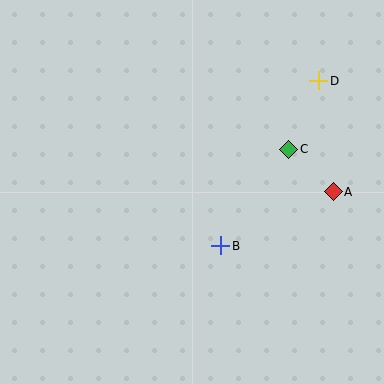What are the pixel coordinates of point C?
Point C is at (289, 149).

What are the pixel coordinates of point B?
Point B is at (221, 246).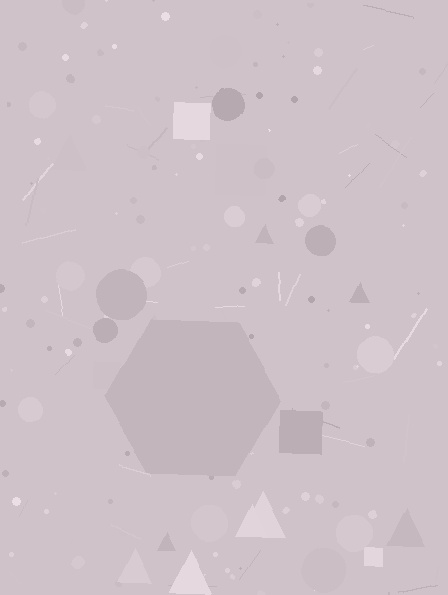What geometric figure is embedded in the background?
A hexagon is embedded in the background.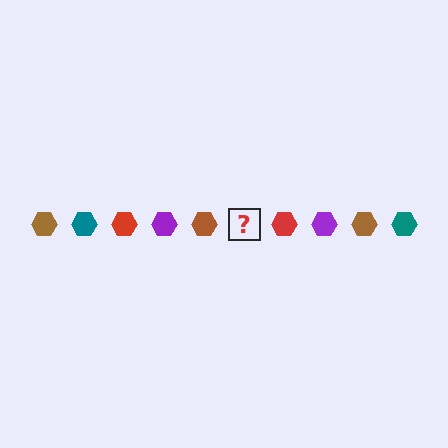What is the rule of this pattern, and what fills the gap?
The rule is that the pattern cycles through brown, teal, red, purple hexagons. The gap should be filled with a teal hexagon.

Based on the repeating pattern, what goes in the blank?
The blank should be a teal hexagon.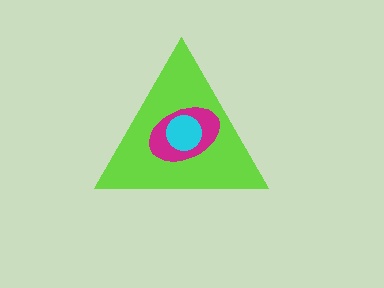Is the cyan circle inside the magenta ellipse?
Yes.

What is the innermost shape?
The cyan circle.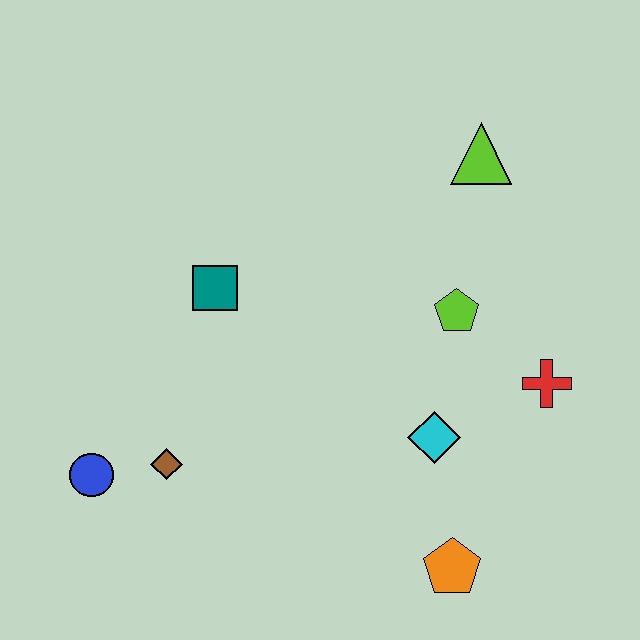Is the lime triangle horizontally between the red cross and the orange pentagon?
Yes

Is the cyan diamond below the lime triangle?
Yes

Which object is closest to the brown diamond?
The blue circle is closest to the brown diamond.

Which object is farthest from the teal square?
The orange pentagon is farthest from the teal square.